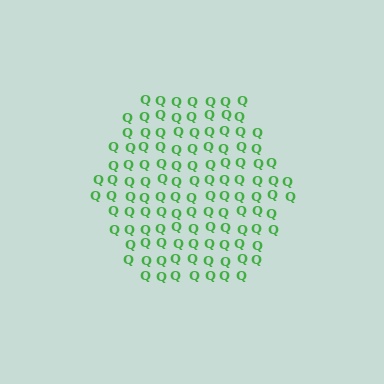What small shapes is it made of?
It is made of small letter Q's.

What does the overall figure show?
The overall figure shows a hexagon.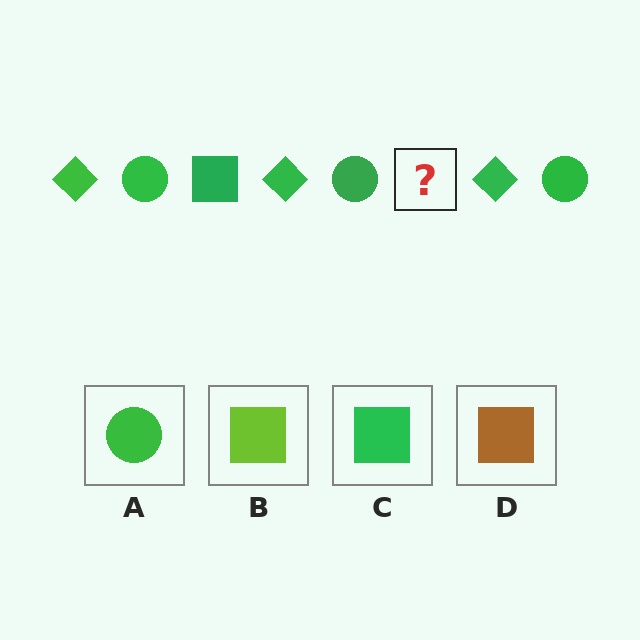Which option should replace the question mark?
Option C.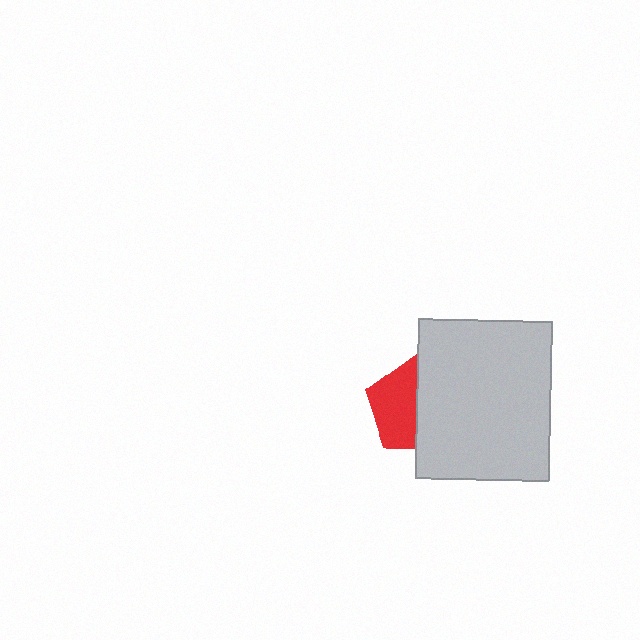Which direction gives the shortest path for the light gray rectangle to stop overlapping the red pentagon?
Moving right gives the shortest separation.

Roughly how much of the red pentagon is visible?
About half of it is visible (roughly 50%).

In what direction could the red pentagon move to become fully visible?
The red pentagon could move left. That would shift it out from behind the light gray rectangle entirely.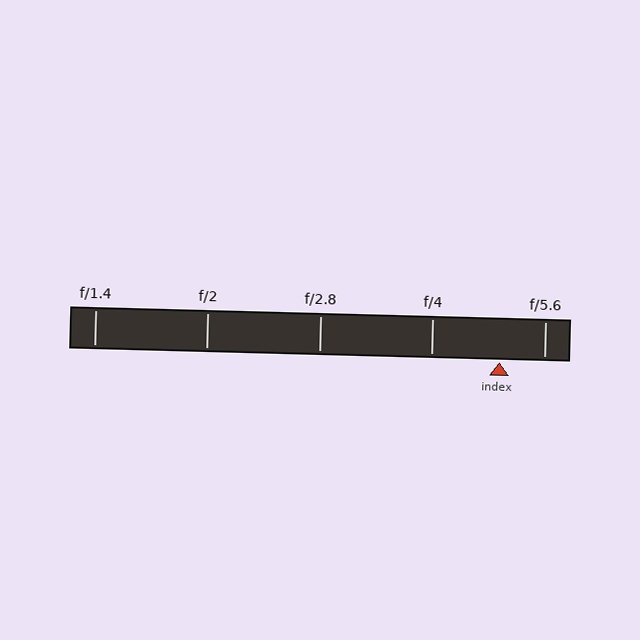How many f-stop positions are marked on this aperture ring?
There are 5 f-stop positions marked.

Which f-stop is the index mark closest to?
The index mark is closest to f/5.6.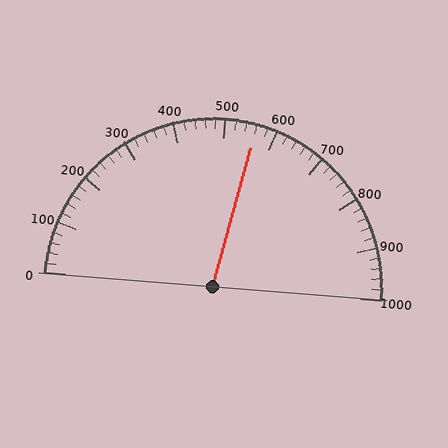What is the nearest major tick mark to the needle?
The nearest major tick mark is 600.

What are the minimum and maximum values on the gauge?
The gauge ranges from 0 to 1000.